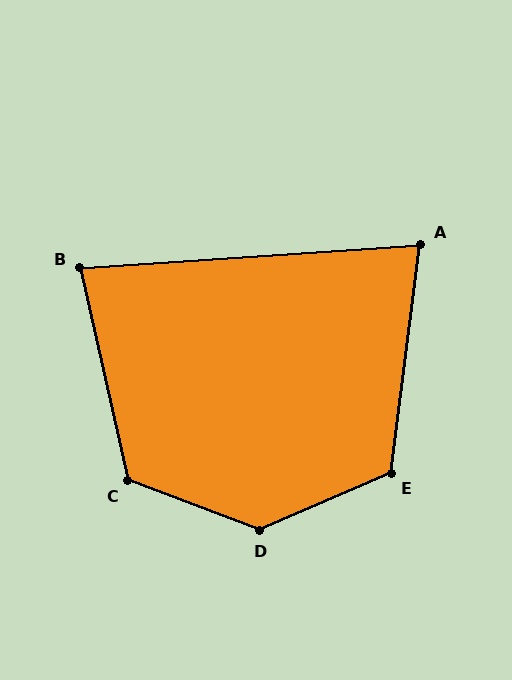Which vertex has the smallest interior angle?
A, at approximately 79 degrees.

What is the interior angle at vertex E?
Approximately 120 degrees (obtuse).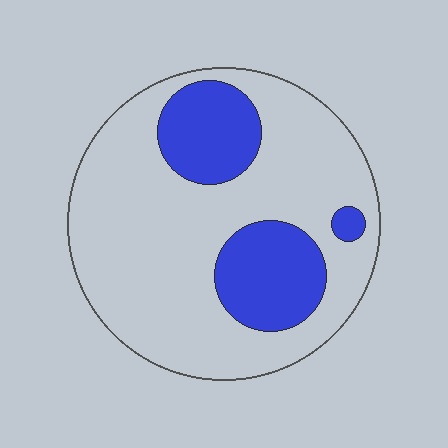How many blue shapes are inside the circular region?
3.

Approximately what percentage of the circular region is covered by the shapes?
Approximately 25%.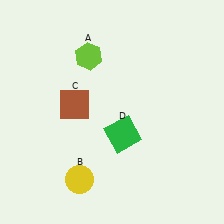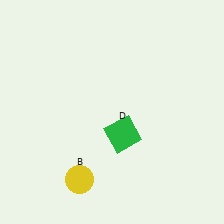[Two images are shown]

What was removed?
The lime hexagon (A), the brown square (C) were removed in Image 2.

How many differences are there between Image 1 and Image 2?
There are 2 differences between the two images.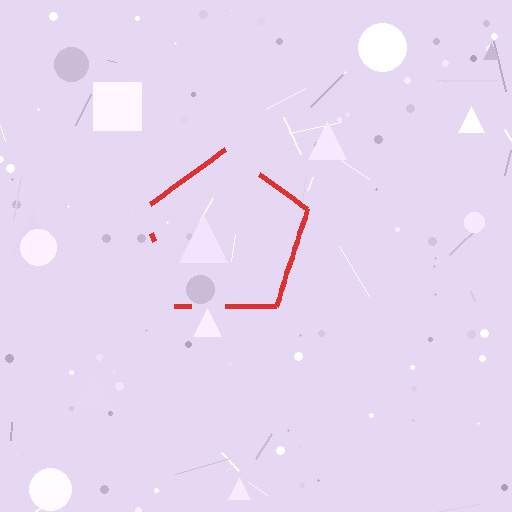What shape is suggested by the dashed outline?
The dashed outline suggests a pentagon.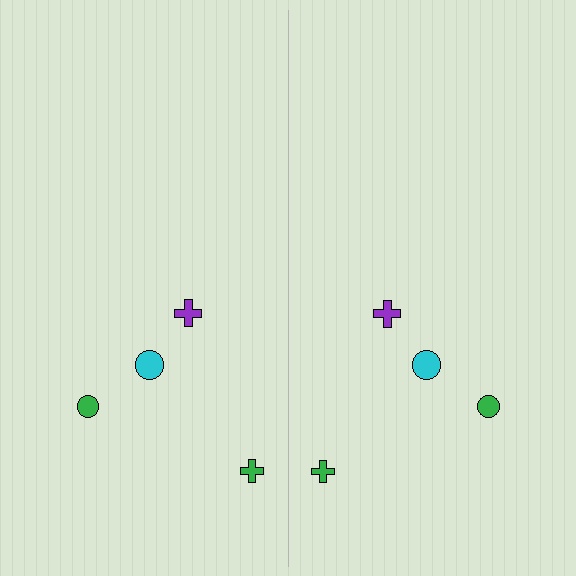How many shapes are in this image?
There are 8 shapes in this image.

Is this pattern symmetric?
Yes, this pattern has bilateral (reflection) symmetry.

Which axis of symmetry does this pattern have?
The pattern has a vertical axis of symmetry running through the center of the image.